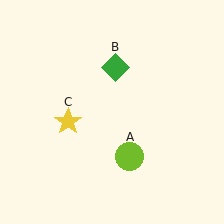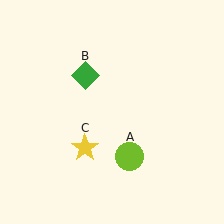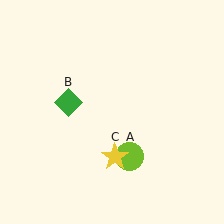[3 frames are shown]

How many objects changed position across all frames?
2 objects changed position: green diamond (object B), yellow star (object C).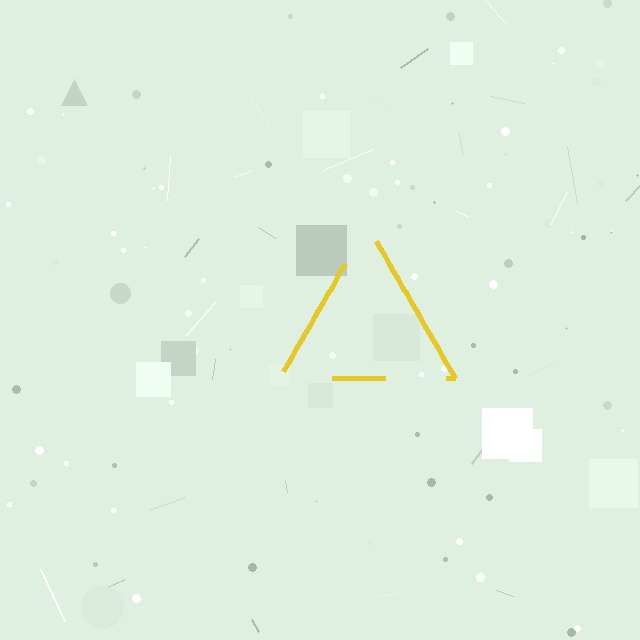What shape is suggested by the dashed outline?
The dashed outline suggests a triangle.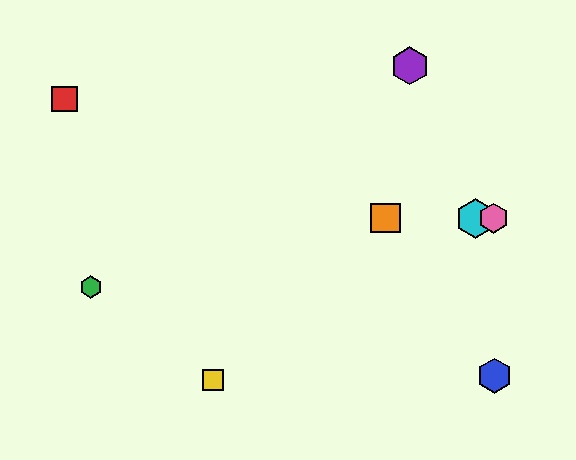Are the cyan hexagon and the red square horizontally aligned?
No, the cyan hexagon is at y≈218 and the red square is at y≈99.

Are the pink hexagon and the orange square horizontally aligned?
Yes, both are at y≈218.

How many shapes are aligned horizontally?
3 shapes (the orange square, the cyan hexagon, the pink hexagon) are aligned horizontally.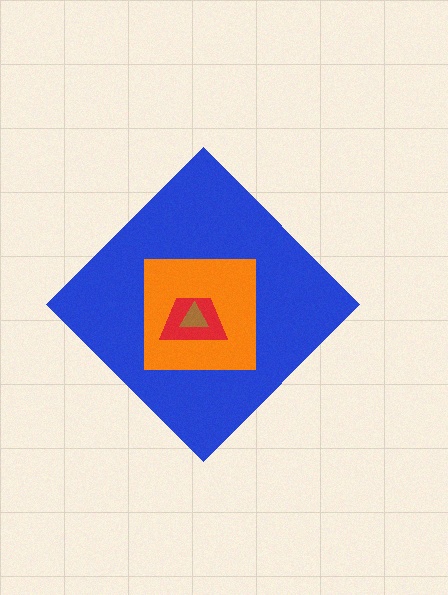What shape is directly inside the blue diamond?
The orange square.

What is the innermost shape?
The brown triangle.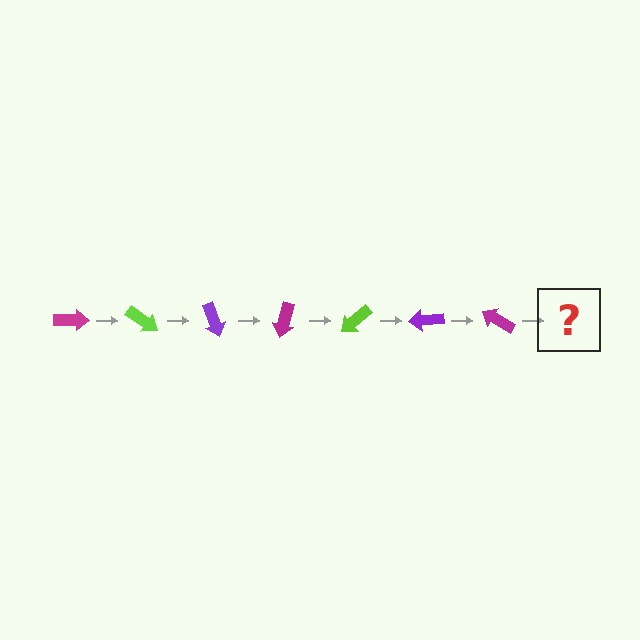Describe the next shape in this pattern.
It should be a lime arrow, rotated 245 degrees from the start.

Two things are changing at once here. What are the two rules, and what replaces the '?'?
The two rules are that it rotates 35 degrees each step and the color cycles through magenta, lime, and purple. The '?' should be a lime arrow, rotated 245 degrees from the start.